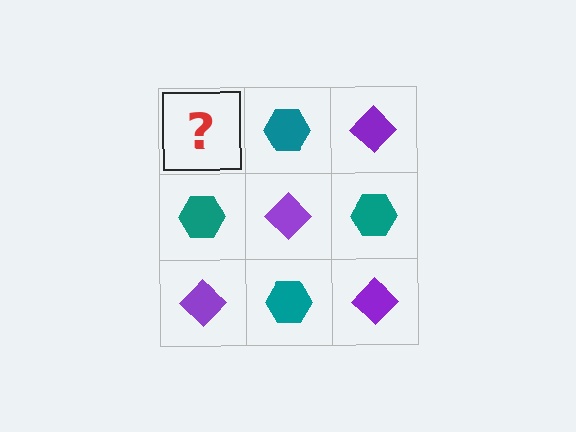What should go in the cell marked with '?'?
The missing cell should contain a purple diamond.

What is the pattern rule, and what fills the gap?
The rule is that it alternates purple diamond and teal hexagon in a checkerboard pattern. The gap should be filled with a purple diamond.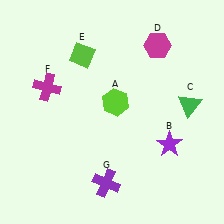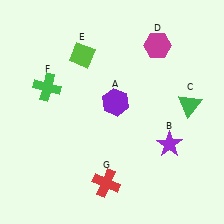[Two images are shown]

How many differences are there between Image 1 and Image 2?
There are 3 differences between the two images.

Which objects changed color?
A changed from lime to purple. F changed from magenta to green. G changed from purple to red.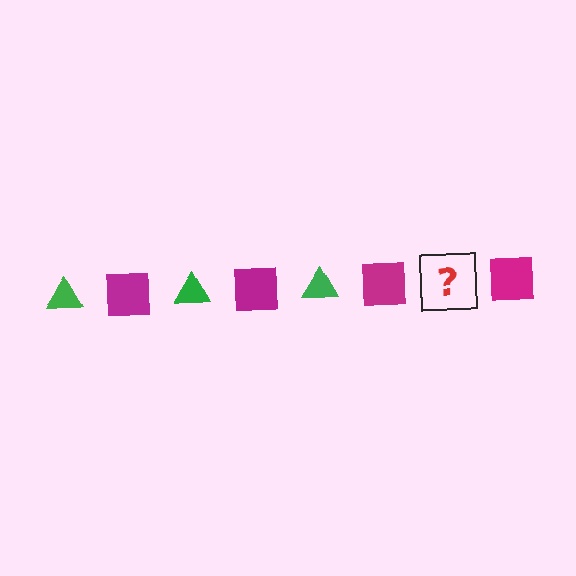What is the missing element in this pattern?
The missing element is a green triangle.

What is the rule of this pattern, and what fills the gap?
The rule is that the pattern alternates between green triangle and magenta square. The gap should be filled with a green triangle.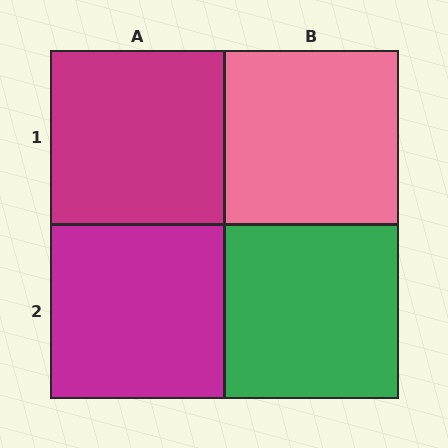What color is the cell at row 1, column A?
Magenta.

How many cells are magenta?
2 cells are magenta.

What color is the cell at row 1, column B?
Pink.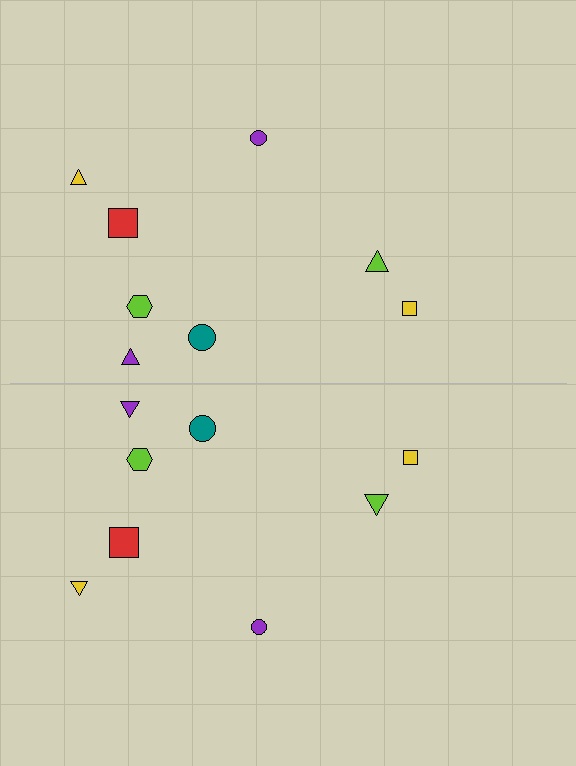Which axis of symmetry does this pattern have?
The pattern has a horizontal axis of symmetry running through the center of the image.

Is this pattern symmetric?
Yes, this pattern has bilateral (reflection) symmetry.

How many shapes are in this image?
There are 16 shapes in this image.